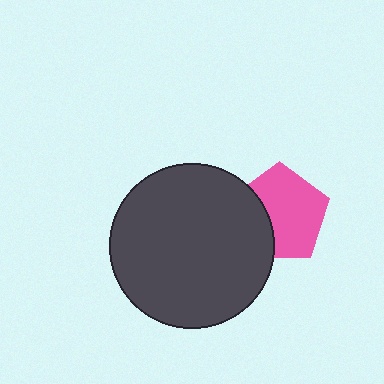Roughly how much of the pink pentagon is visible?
Most of it is visible (roughly 68%).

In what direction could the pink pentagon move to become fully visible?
The pink pentagon could move right. That would shift it out from behind the dark gray circle entirely.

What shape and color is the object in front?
The object in front is a dark gray circle.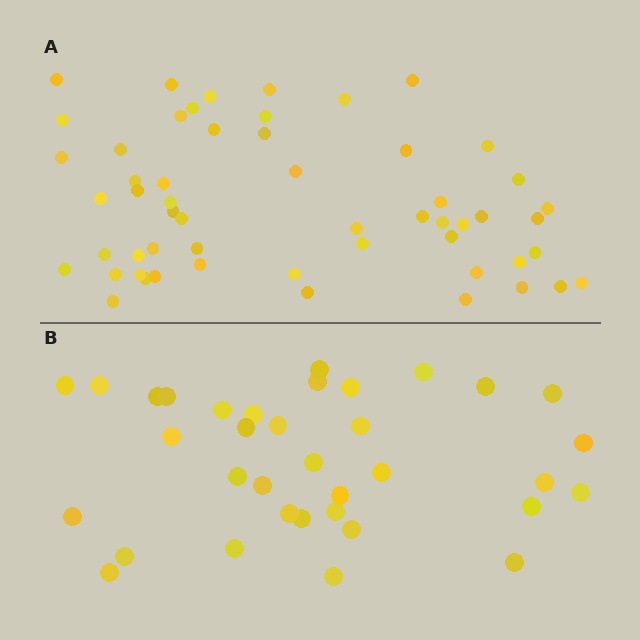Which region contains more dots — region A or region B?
Region A (the top region) has more dots.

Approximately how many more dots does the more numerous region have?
Region A has approximately 20 more dots than region B.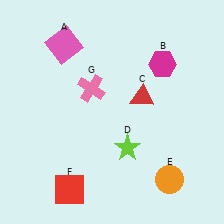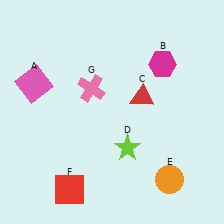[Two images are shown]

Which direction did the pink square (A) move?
The pink square (A) moved down.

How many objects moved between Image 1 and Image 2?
1 object moved between the two images.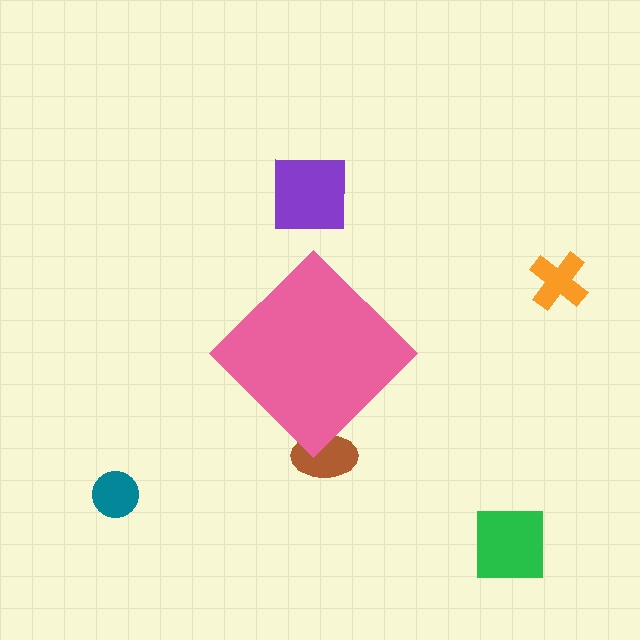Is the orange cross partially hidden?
No, the orange cross is fully visible.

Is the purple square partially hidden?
No, the purple square is fully visible.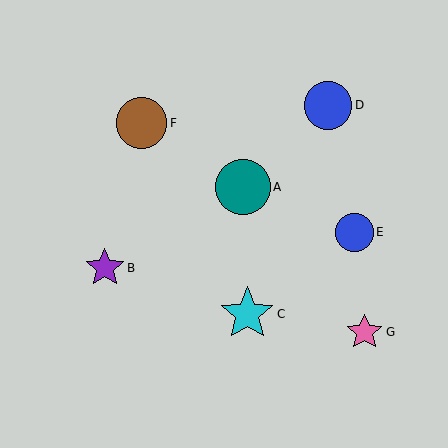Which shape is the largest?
The teal circle (labeled A) is the largest.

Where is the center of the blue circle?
The center of the blue circle is at (354, 232).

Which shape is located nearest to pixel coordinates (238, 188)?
The teal circle (labeled A) at (243, 187) is nearest to that location.